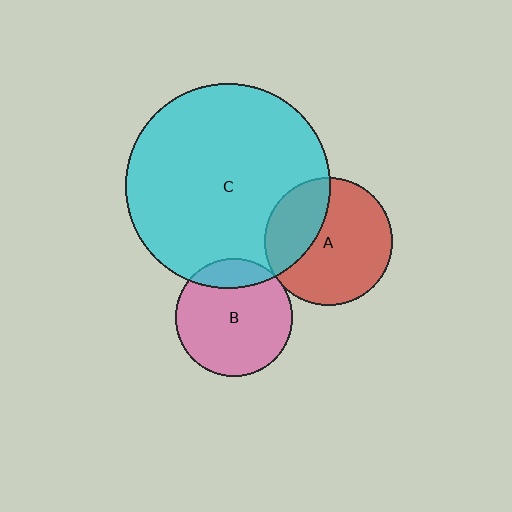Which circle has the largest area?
Circle C (cyan).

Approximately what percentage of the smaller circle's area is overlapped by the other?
Approximately 30%.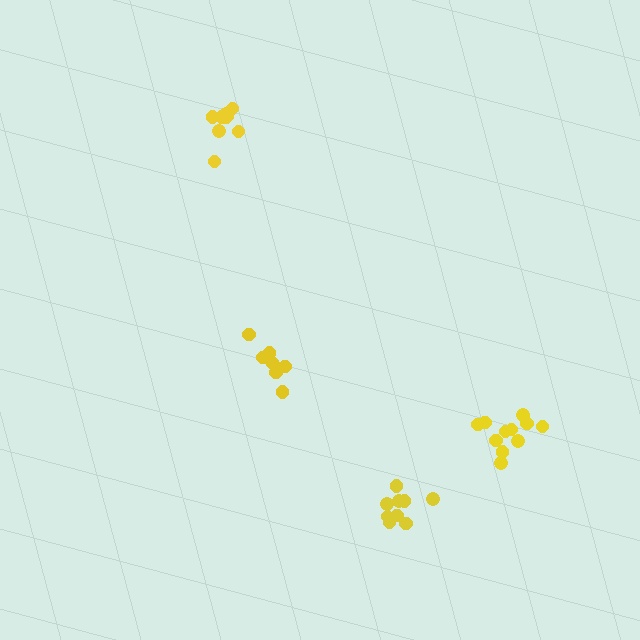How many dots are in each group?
Group 1: 11 dots, Group 2: 9 dots, Group 3: 8 dots, Group 4: 9 dots (37 total).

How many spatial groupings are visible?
There are 4 spatial groupings.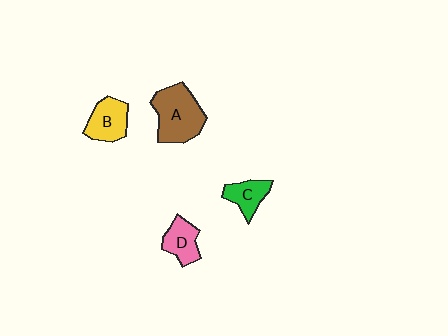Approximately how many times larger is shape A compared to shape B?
Approximately 1.6 times.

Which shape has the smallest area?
Shape C (green).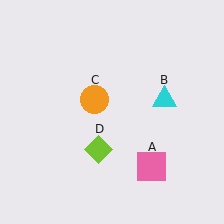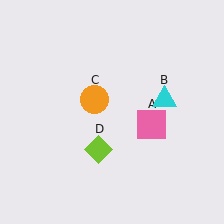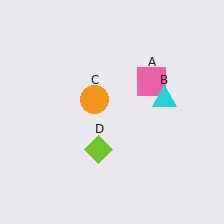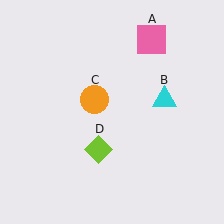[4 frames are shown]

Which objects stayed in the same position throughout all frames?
Cyan triangle (object B) and orange circle (object C) and lime diamond (object D) remained stationary.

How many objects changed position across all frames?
1 object changed position: pink square (object A).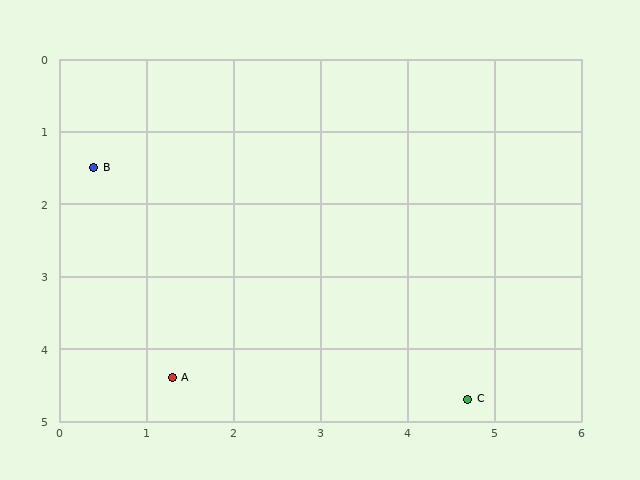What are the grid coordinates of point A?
Point A is at approximately (1.3, 4.4).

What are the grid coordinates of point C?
Point C is at approximately (4.7, 4.7).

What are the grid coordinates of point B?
Point B is at approximately (0.4, 1.5).